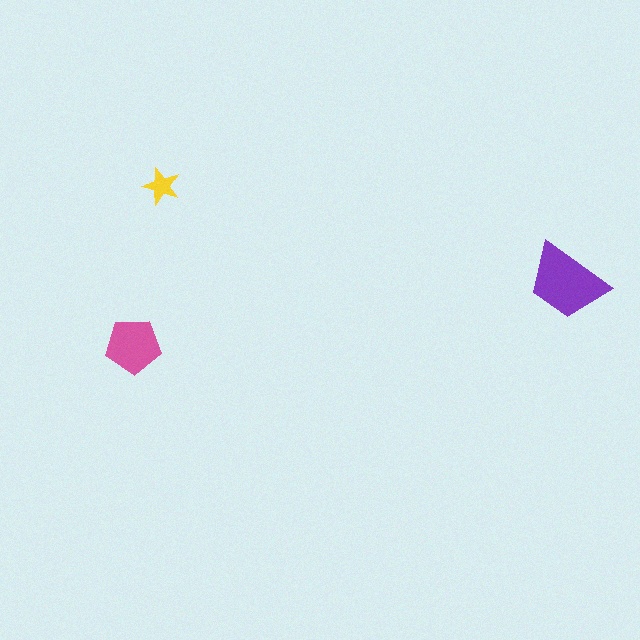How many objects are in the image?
There are 3 objects in the image.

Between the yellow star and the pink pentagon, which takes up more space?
The pink pentagon.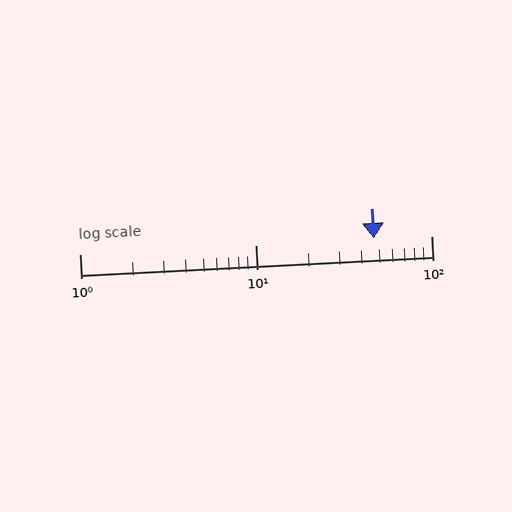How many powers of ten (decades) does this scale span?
The scale spans 2 decades, from 1 to 100.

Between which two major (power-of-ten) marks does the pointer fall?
The pointer is between 10 and 100.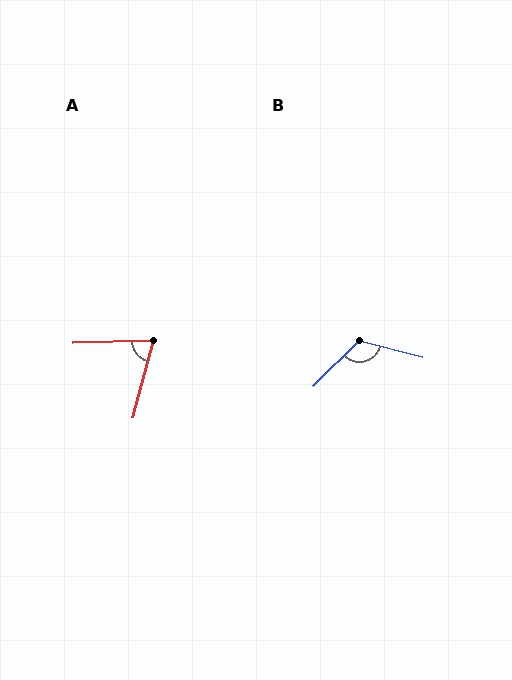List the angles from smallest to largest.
A (74°), B (121°).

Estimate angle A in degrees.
Approximately 74 degrees.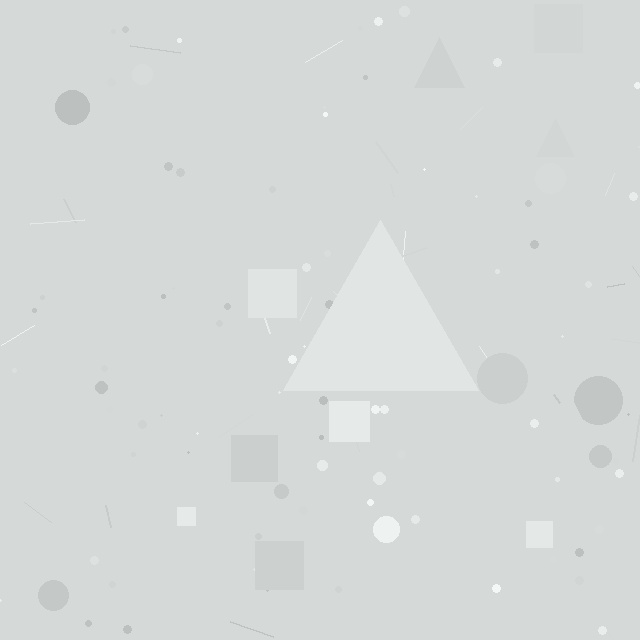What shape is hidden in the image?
A triangle is hidden in the image.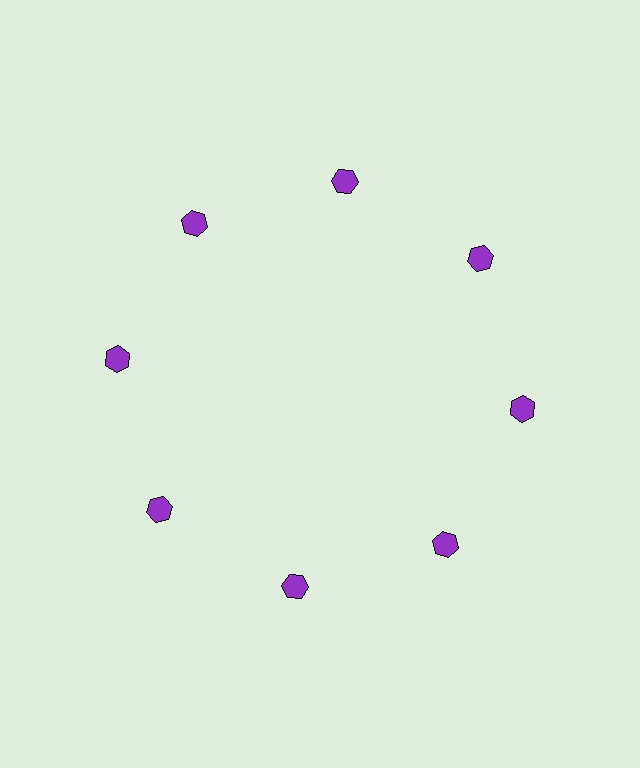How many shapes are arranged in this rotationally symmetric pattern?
There are 8 shapes, arranged in 8 groups of 1.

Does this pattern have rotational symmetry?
Yes, this pattern has 8-fold rotational symmetry. It looks the same after rotating 45 degrees around the center.